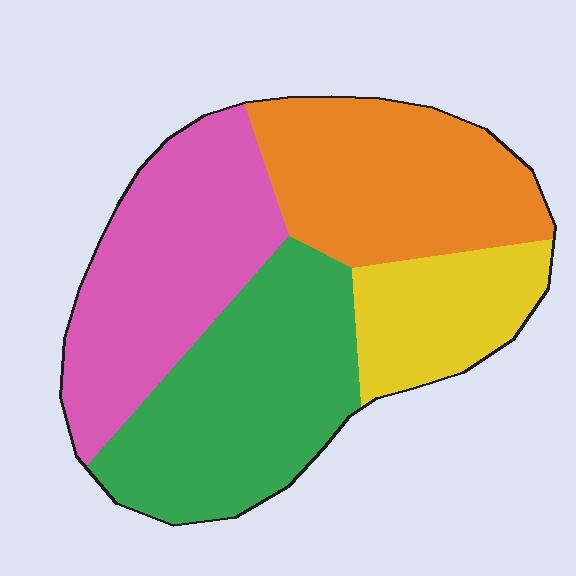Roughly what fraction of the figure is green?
Green takes up about one third (1/3) of the figure.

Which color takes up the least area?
Yellow, at roughly 15%.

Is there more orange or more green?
Green.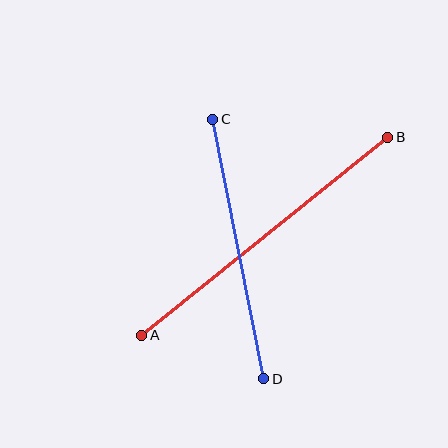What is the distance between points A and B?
The distance is approximately 316 pixels.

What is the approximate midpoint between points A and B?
The midpoint is at approximately (265, 236) pixels.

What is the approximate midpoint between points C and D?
The midpoint is at approximately (238, 249) pixels.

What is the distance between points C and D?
The distance is approximately 265 pixels.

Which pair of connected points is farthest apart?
Points A and B are farthest apart.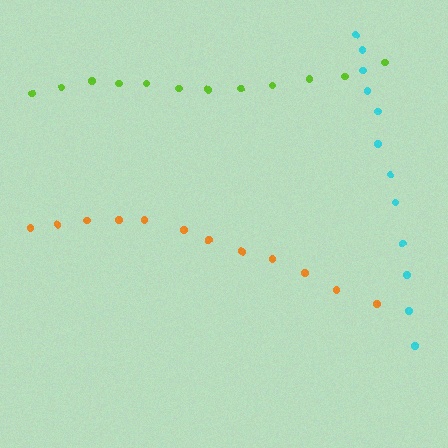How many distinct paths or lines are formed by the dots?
There are 3 distinct paths.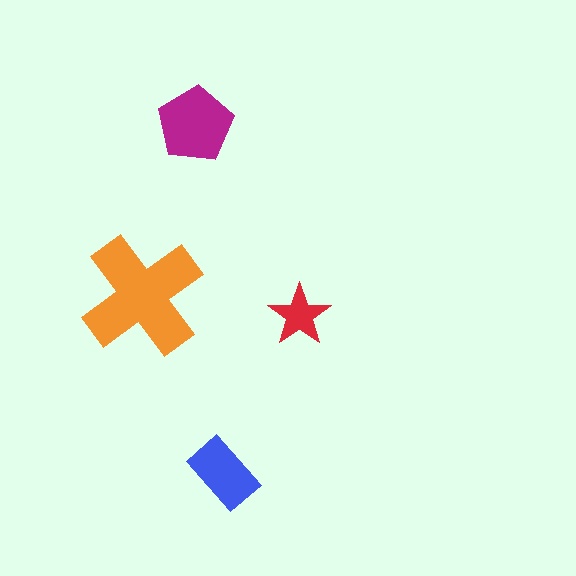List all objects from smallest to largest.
The red star, the blue rectangle, the magenta pentagon, the orange cross.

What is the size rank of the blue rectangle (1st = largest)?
3rd.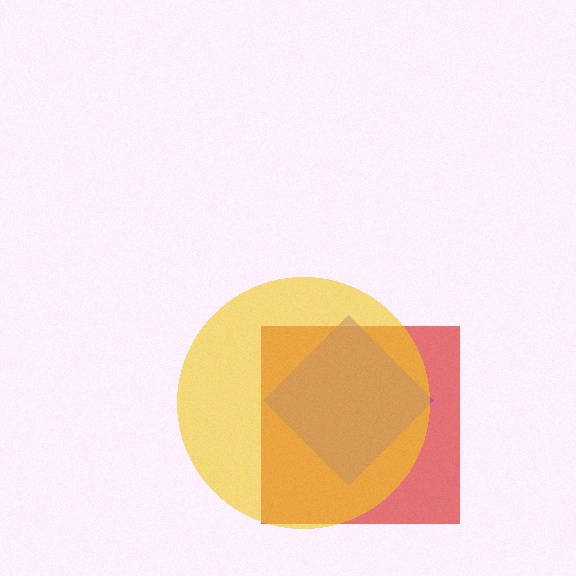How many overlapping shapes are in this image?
There are 3 overlapping shapes in the image.